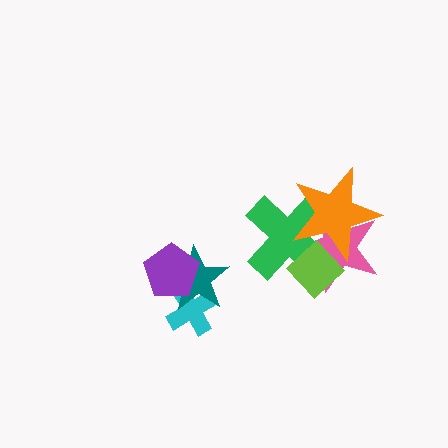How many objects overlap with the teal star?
2 objects overlap with the teal star.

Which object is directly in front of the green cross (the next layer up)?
The orange star is directly in front of the green cross.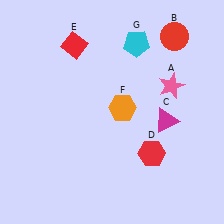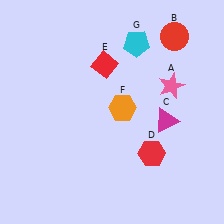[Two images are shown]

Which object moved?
The red diamond (E) moved right.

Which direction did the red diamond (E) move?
The red diamond (E) moved right.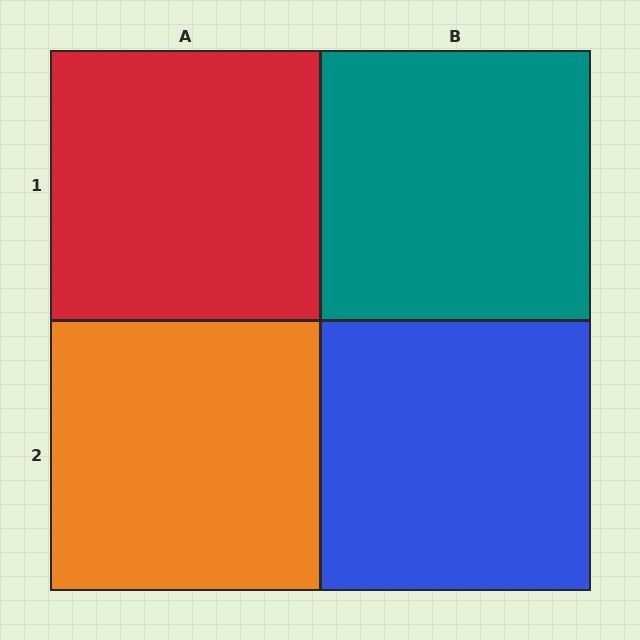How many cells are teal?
1 cell is teal.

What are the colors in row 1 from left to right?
Red, teal.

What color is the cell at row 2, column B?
Blue.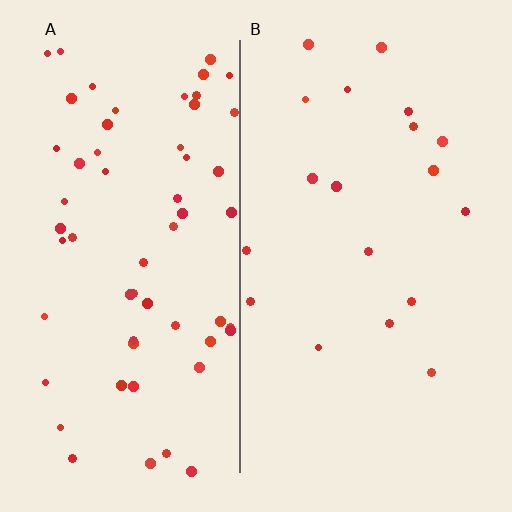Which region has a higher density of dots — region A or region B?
A (the left).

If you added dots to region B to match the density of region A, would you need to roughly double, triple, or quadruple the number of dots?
Approximately triple.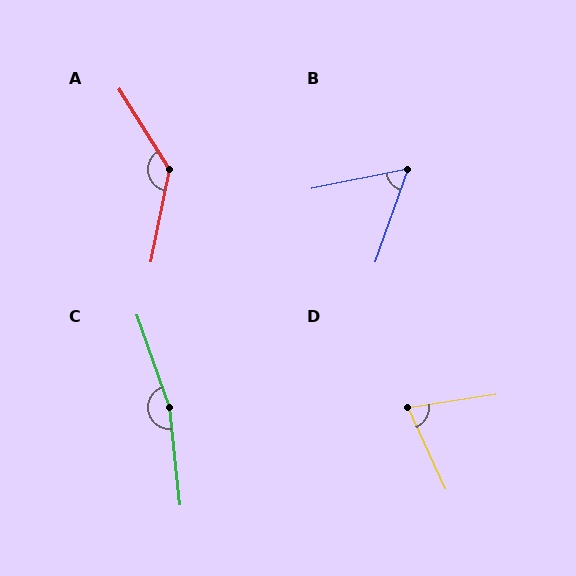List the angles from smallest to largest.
B (59°), D (74°), A (137°), C (167°).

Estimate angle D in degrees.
Approximately 74 degrees.